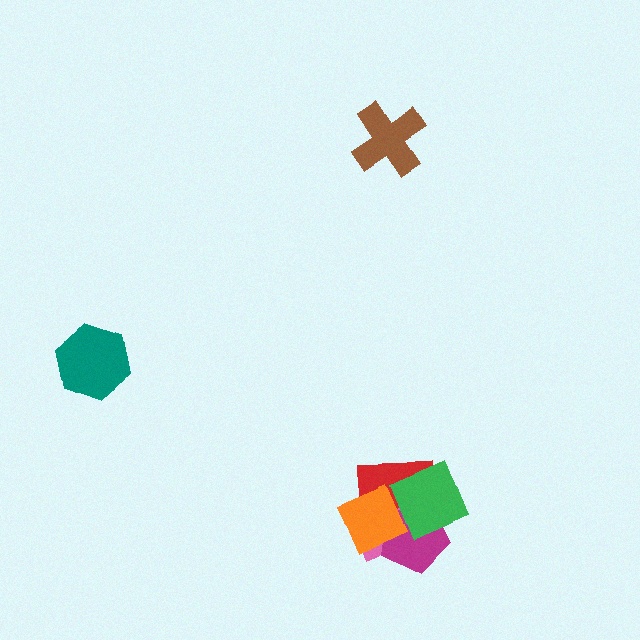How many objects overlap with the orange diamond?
3 objects overlap with the orange diamond.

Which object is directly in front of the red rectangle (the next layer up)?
The magenta pentagon is directly in front of the red rectangle.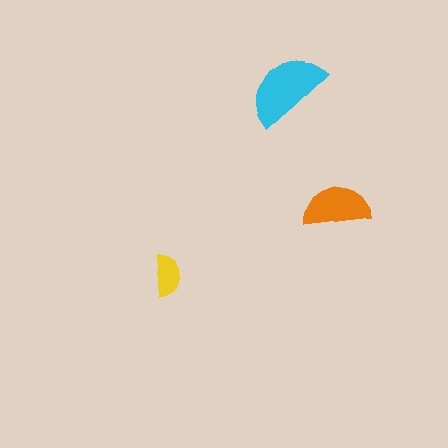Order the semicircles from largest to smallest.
the cyan one, the orange one, the yellow one.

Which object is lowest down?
The yellow semicircle is bottommost.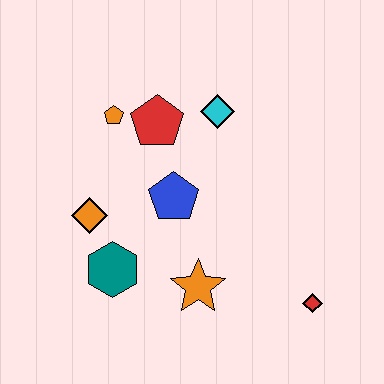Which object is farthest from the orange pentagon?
The red diamond is farthest from the orange pentagon.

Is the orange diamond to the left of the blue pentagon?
Yes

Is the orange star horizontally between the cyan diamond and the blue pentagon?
Yes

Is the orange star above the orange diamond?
No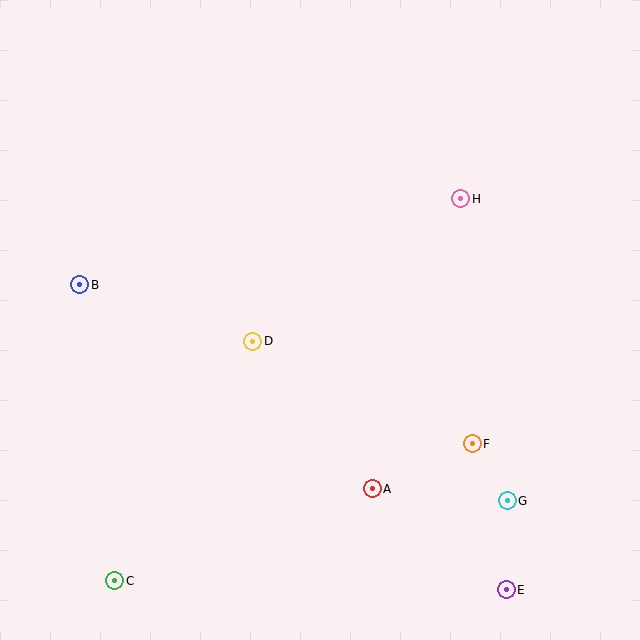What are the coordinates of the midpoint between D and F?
The midpoint between D and F is at (362, 393).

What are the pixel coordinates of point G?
Point G is at (507, 501).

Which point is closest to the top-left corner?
Point B is closest to the top-left corner.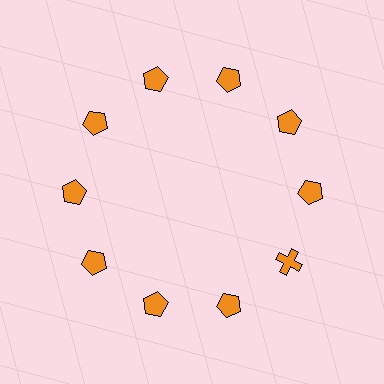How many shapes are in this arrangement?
There are 10 shapes arranged in a ring pattern.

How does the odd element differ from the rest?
It has a different shape: cross instead of pentagon.